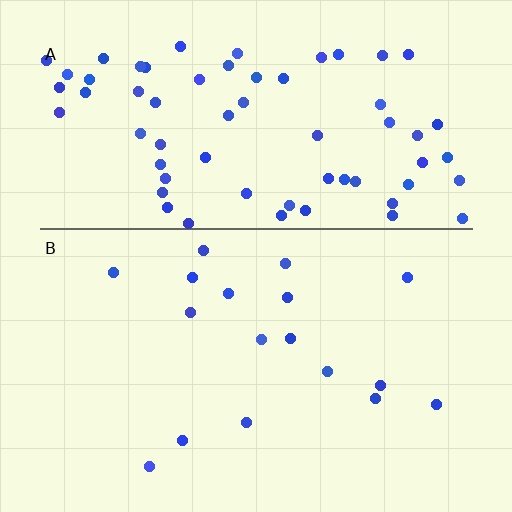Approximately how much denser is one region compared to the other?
Approximately 3.8× — region A over region B.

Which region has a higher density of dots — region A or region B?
A (the top).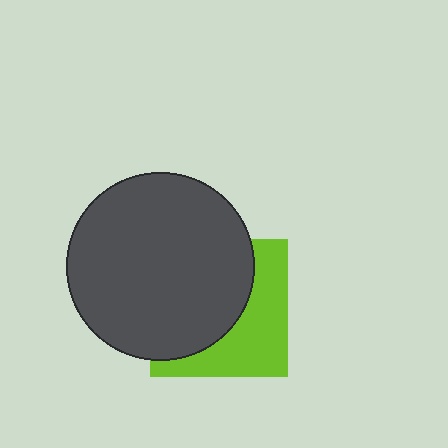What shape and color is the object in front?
The object in front is a dark gray circle.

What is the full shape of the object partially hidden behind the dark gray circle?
The partially hidden object is a lime square.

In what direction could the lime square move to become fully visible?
The lime square could move right. That would shift it out from behind the dark gray circle entirely.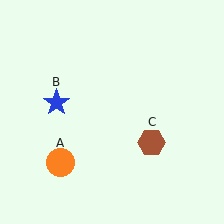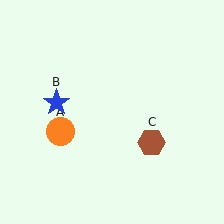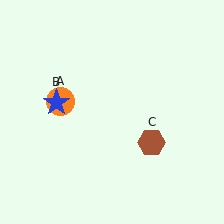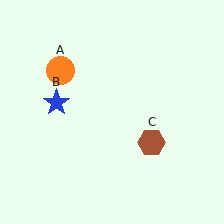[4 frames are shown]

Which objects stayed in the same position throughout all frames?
Blue star (object B) and brown hexagon (object C) remained stationary.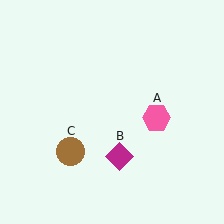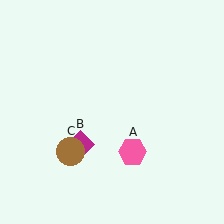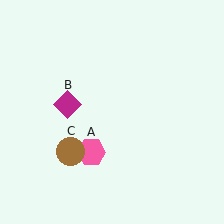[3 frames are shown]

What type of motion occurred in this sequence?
The pink hexagon (object A), magenta diamond (object B) rotated clockwise around the center of the scene.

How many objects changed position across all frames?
2 objects changed position: pink hexagon (object A), magenta diamond (object B).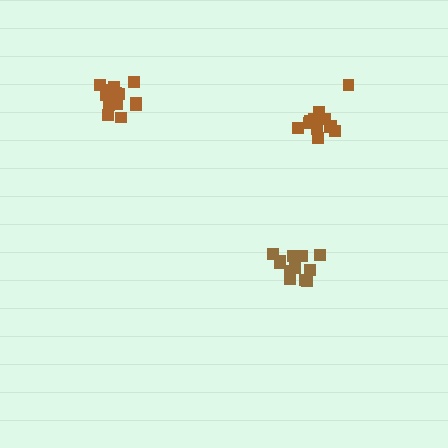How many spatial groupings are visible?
There are 3 spatial groupings.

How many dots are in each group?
Group 1: 12 dots, Group 2: 12 dots, Group 3: 14 dots (38 total).